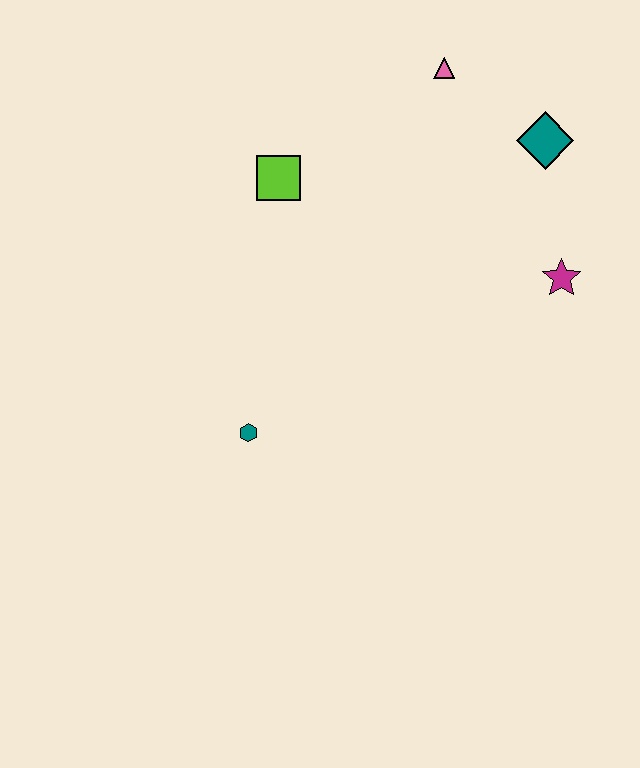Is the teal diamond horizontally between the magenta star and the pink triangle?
Yes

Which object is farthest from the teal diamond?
The teal hexagon is farthest from the teal diamond.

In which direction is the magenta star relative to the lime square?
The magenta star is to the right of the lime square.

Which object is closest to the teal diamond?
The pink triangle is closest to the teal diamond.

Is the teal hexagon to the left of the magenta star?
Yes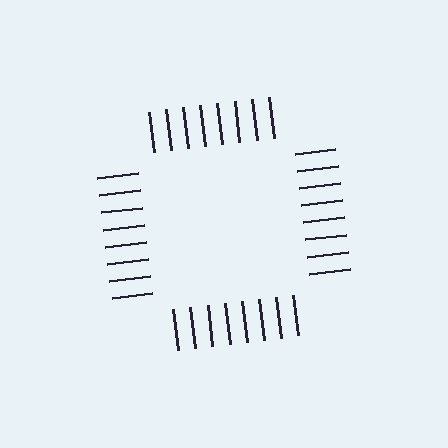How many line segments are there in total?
32 — 8 along each of the 4 edges.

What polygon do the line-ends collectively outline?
An illusory square — the line segments terminate on its edges but no continuous stroke is drawn.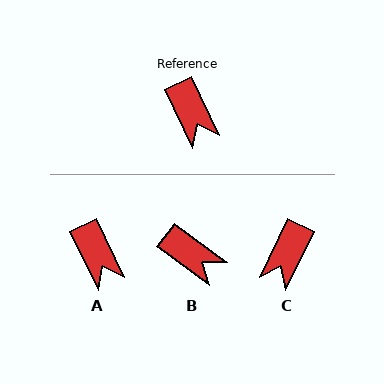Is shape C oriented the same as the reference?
No, it is off by about 51 degrees.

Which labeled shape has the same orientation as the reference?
A.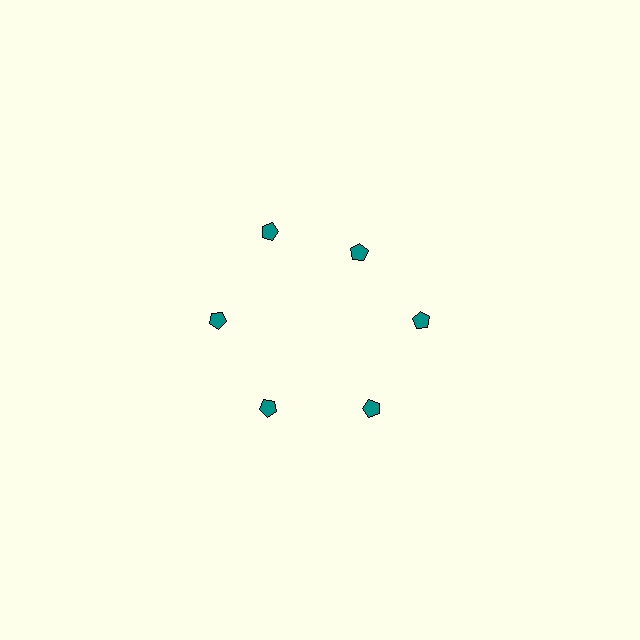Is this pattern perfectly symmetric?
No. The 6 teal pentagons are arranged in a ring, but one element near the 1 o'clock position is pulled inward toward the center, breaking the 6-fold rotational symmetry.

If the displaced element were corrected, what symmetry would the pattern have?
It would have 6-fold rotational symmetry — the pattern would map onto itself every 60 degrees.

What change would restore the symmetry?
The symmetry would be restored by moving it outward, back onto the ring so that all 6 pentagons sit at equal angles and equal distance from the center.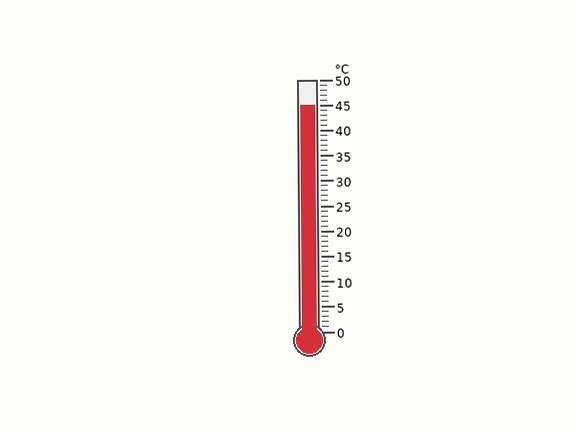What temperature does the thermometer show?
The thermometer shows approximately 45°C.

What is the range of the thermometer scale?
The thermometer scale ranges from 0°C to 50°C.